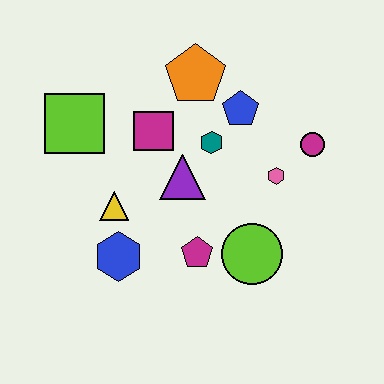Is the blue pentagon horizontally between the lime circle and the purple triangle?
Yes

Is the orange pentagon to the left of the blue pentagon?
Yes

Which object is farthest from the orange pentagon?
The blue hexagon is farthest from the orange pentagon.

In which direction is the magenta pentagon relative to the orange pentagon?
The magenta pentagon is below the orange pentagon.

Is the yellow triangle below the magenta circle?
Yes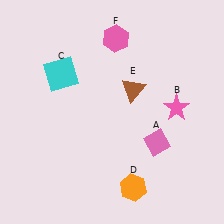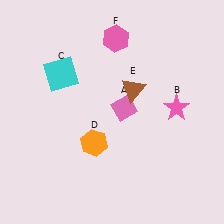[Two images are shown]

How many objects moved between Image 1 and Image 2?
2 objects moved between the two images.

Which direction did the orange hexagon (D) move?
The orange hexagon (D) moved up.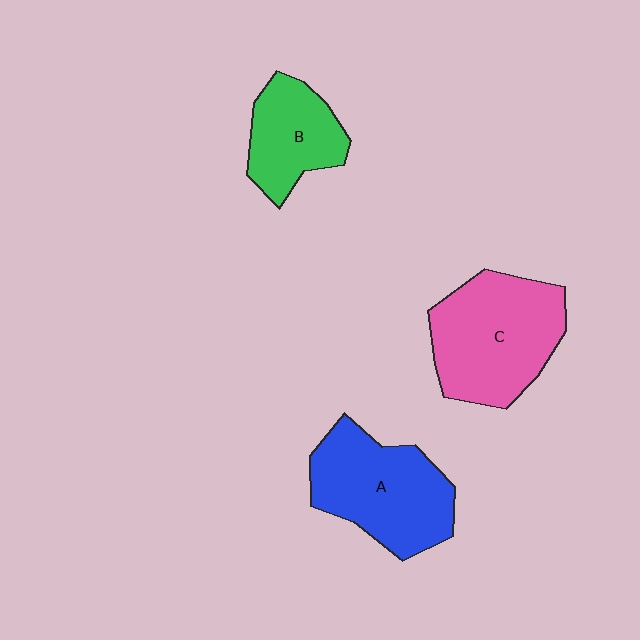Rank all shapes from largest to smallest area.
From largest to smallest: C (pink), A (blue), B (green).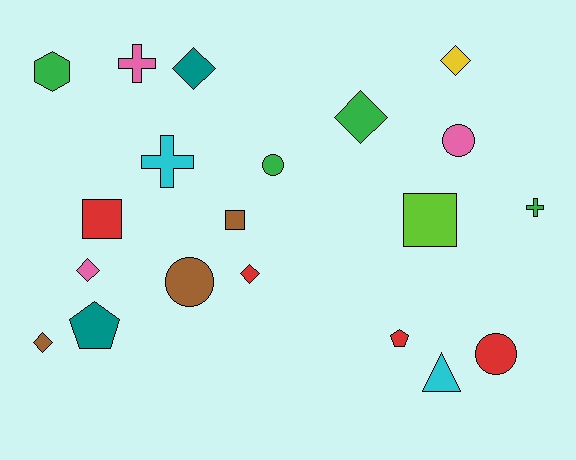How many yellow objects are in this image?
There is 1 yellow object.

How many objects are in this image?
There are 20 objects.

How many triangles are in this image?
There is 1 triangle.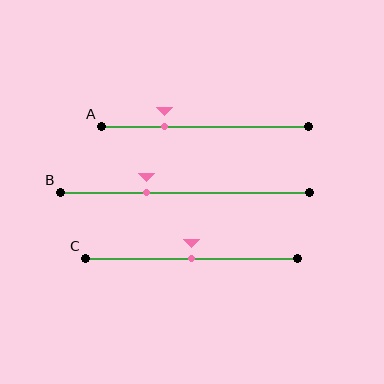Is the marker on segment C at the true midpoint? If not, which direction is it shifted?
Yes, the marker on segment C is at the true midpoint.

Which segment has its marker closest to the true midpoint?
Segment C has its marker closest to the true midpoint.